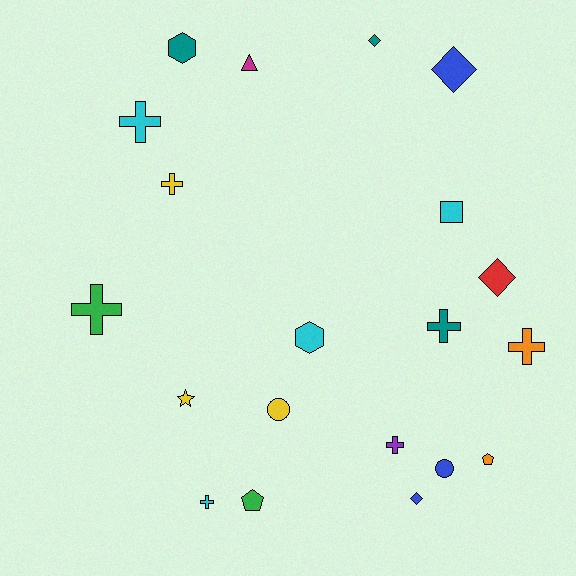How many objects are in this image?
There are 20 objects.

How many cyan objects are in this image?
There are 4 cyan objects.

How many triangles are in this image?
There is 1 triangle.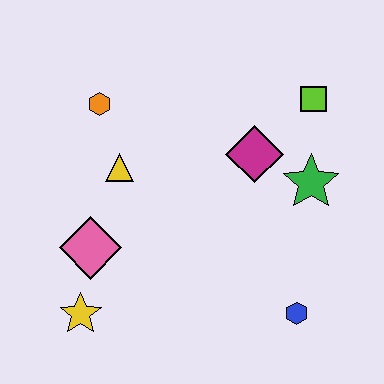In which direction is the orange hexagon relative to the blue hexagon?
The orange hexagon is above the blue hexagon.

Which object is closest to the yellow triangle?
The orange hexagon is closest to the yellow triangle.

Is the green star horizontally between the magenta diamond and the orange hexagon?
No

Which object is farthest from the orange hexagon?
The blue hexagon is farthest from the orange hexagon.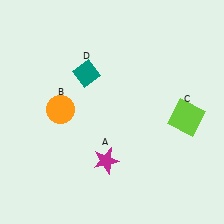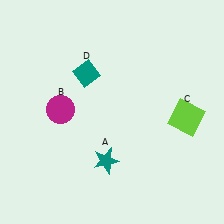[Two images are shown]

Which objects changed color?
A changed from magenta to teal. B changed from orange to magenta.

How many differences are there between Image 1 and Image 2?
There are 2 differences between the two images.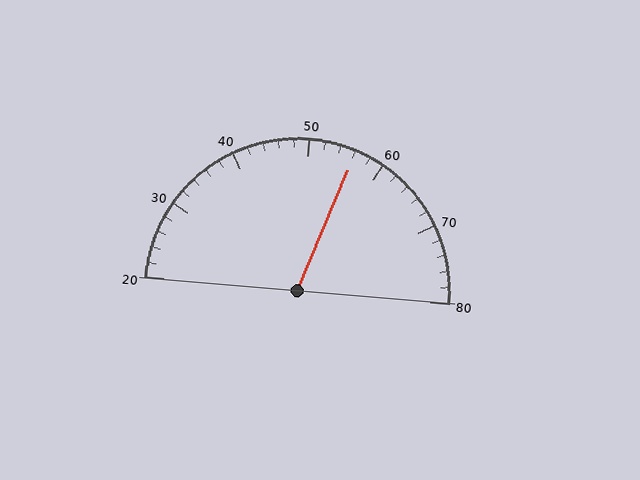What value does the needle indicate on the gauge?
The needle indicates approximately 56.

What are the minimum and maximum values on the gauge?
The gauge ranges from 20 to 80.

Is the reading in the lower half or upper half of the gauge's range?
The reading is in the upper half of the range (20 to 80).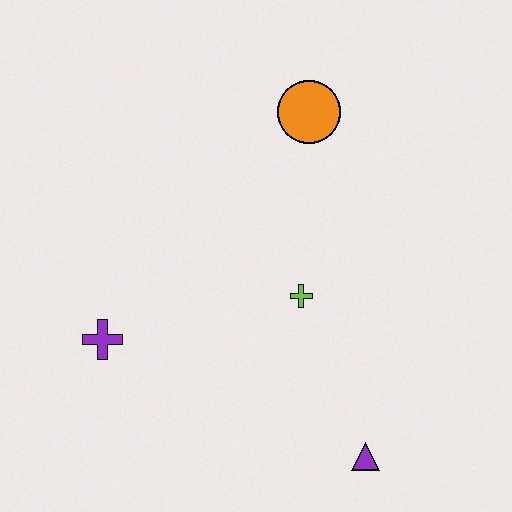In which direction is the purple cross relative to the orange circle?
The purple cross is below the orange circle.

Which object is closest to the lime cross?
The purple triangle is closest to the lime cross.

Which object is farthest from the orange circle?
The purple triangle is farthest from the orange circle.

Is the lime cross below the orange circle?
Yes